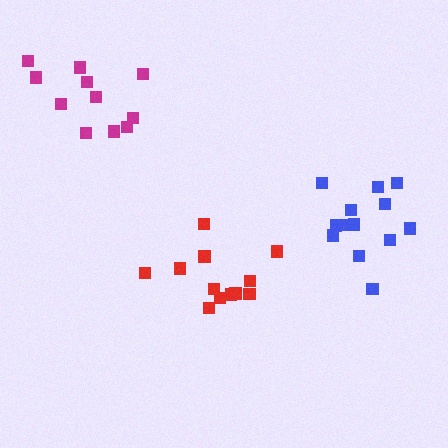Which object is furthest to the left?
The magenta cluster is leftmost.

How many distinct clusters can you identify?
There are 3 distinct clusters.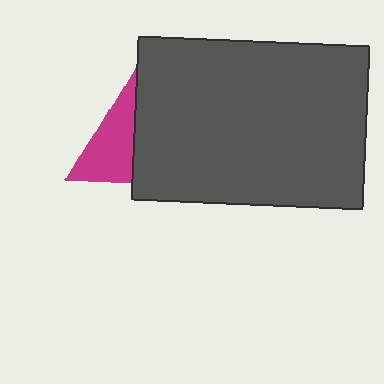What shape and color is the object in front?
The object in front is a dark gray rectangle.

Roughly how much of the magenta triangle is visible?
About half of it is visible (roughly 50%).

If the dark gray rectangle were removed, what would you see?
You would see the complete magenta triangle.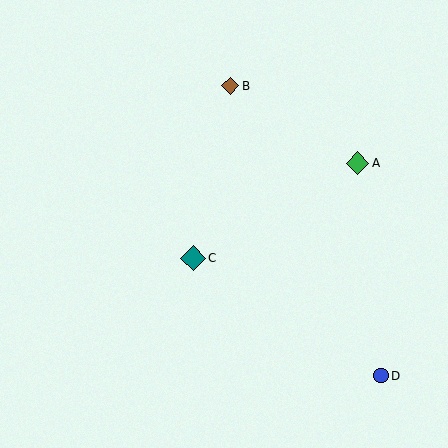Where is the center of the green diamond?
The center of the green diamond is at (358, 163).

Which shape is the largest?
The teal diamond (labeled C) is the largest.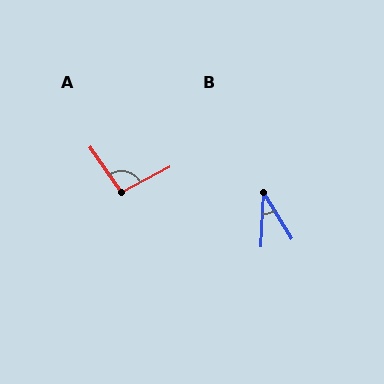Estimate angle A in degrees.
Approximately 97 degrees.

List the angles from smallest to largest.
B (34°), A (97°).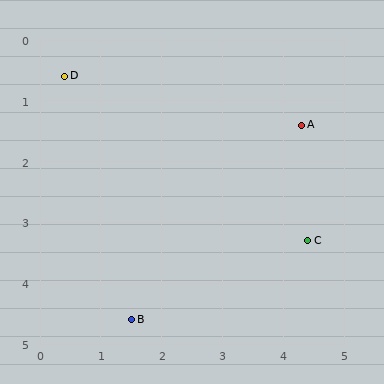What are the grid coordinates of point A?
Point A is at approximately (4.3, 1.4).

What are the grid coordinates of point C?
Point C is at approximately (4.4, 3.3).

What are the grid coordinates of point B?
Point B is at approximately (1.5, 4.6).